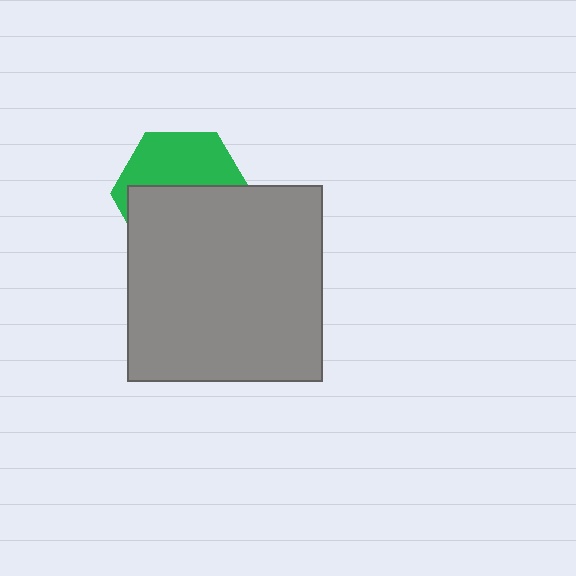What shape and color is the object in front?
The object in front is a gray square.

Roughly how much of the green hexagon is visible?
A small part of it is visible (roughly 45%).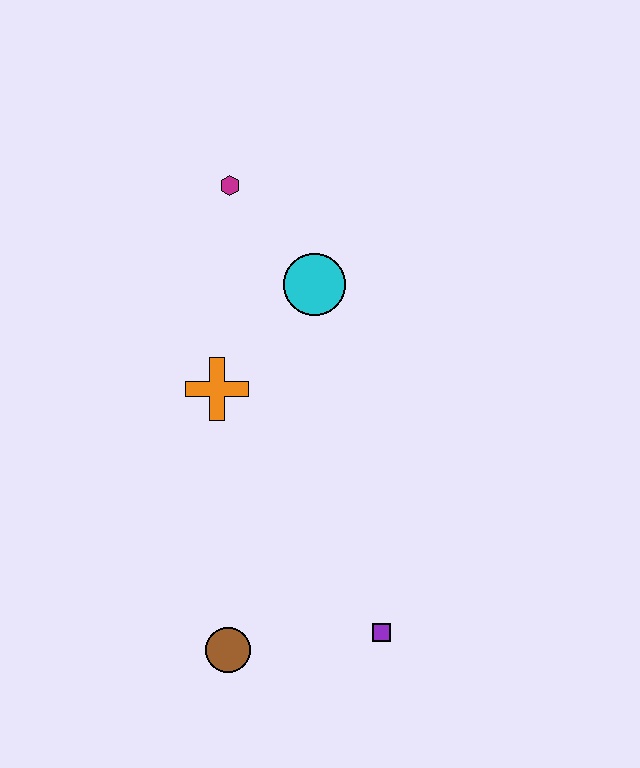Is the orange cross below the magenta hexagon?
Yes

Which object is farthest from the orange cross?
The purple square is farthest from the orange cross.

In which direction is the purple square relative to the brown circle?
The purple square is to the right of the brown circle.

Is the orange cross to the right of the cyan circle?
No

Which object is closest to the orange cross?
The cyan circle is closest to the orange cross.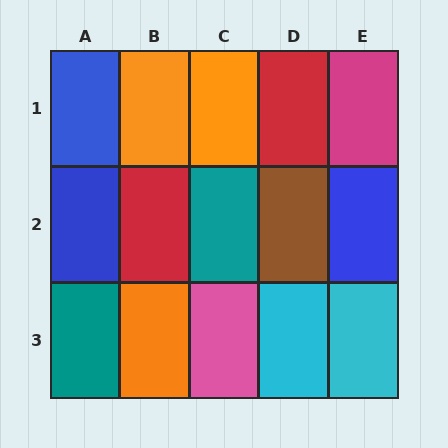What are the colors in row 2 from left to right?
Blue, red, teal, brown, blue.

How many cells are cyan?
2 cells are cyan.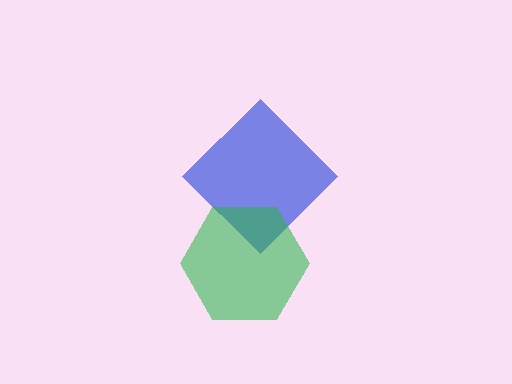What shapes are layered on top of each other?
The layered shapes are: a blue diamond, a green hexagon.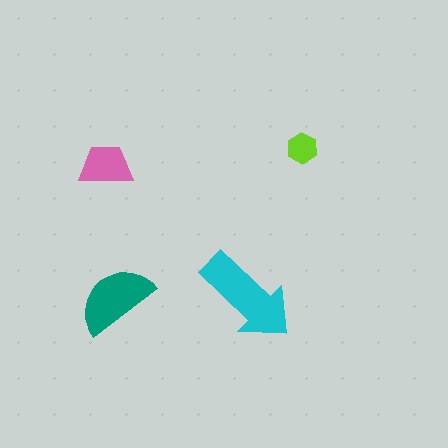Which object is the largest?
The cyan arrow.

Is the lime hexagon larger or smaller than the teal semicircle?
Smaller.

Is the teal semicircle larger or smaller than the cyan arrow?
Smaller.